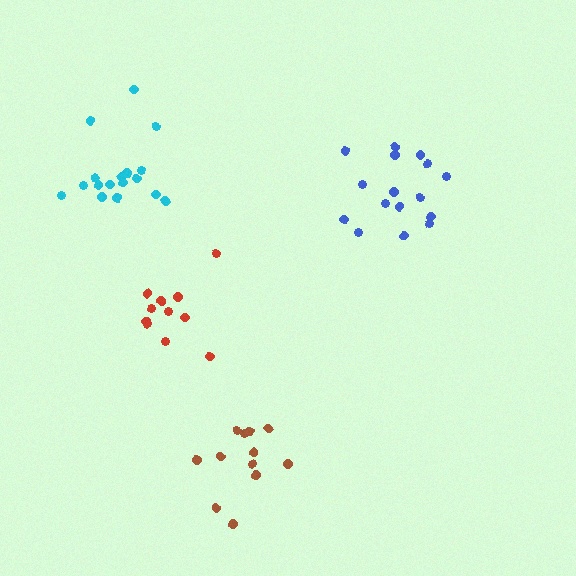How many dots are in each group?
Group 1: 17 dots, Group 2: 11 dots, Group 3: 16 dots, Group 4: 12 dots (56 total).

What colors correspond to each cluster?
The clusters are colored: cyan, red, blue, brown.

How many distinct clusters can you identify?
There are 4 distinct clusters.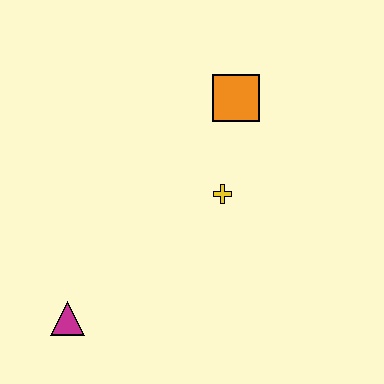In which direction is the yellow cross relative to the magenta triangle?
The yellow cross is to the right of the magenta triangle.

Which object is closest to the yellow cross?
The orange square is closest to the yellow cross.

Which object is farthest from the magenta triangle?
The orange square is farthest from the magenta triangle.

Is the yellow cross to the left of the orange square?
Yes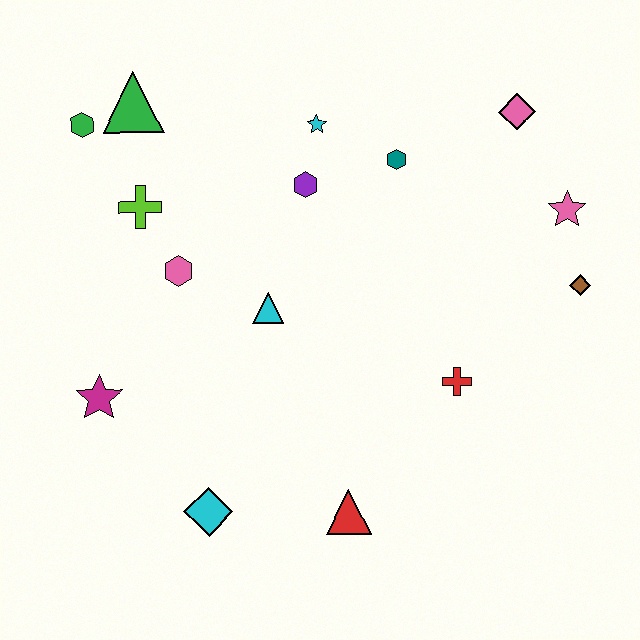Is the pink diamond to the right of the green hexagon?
Yes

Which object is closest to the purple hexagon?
The cyan star is closest to the purple hexagon.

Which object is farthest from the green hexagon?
The brown diamond is farthest from the green hexagon.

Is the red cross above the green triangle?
No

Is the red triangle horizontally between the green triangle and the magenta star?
No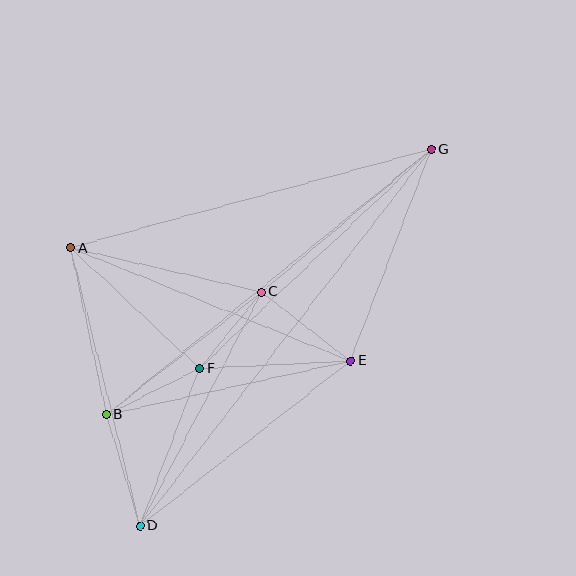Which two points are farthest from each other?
Points D and G are farthest from each other.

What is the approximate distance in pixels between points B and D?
The distance between B and D is approximately 116 pixels.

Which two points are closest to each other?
Points C and F are closest to each other.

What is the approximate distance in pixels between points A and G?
The distance between A and G is approximately 374 pixels.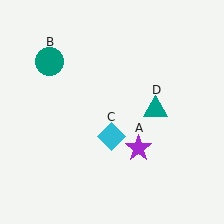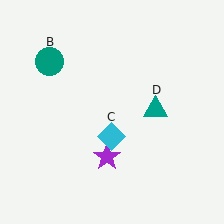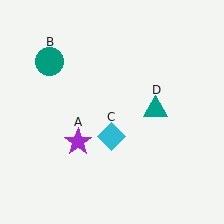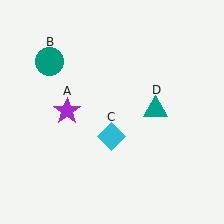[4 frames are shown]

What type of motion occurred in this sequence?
The purple star (object A) rotated clockwise around the center of the scene.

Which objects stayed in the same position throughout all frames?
Teal circle (object B) and cyan diamond (object C) and teal triangle (object D) remained stationary.